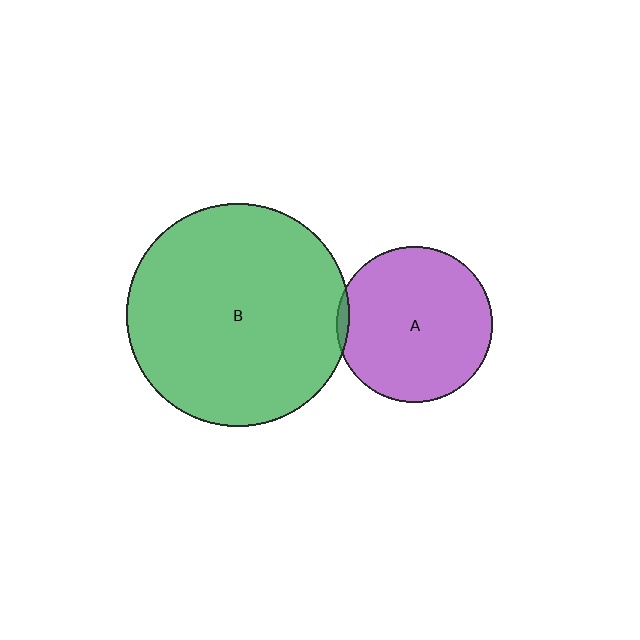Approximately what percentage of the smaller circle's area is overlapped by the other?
Approximately 5%.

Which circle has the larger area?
Circle B (green).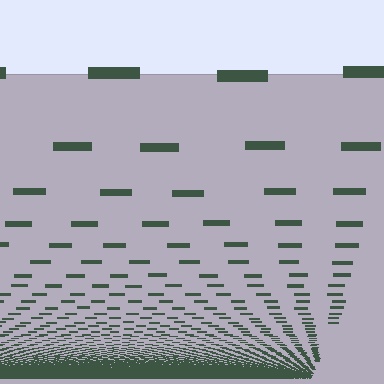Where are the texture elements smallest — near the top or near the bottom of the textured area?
Near the bottom.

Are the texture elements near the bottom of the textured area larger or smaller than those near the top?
Smaller. The gradient is inverted — elements near the bottom are smaller and denser.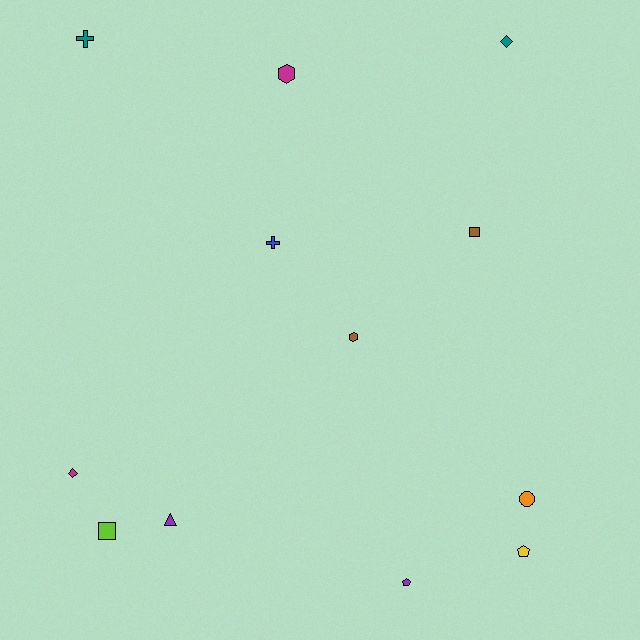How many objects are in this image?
There are 12 objects.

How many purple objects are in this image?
There are 2 purple objects.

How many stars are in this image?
There are no stars.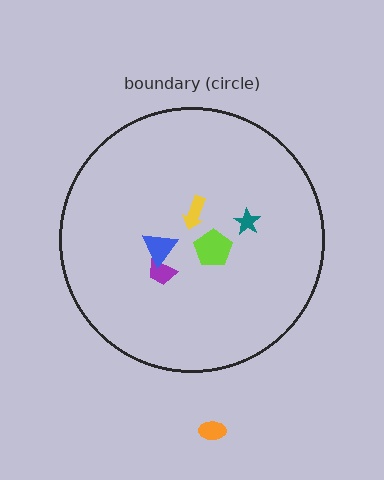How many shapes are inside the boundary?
5 inside, 1 outside.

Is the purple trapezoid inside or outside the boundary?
Inside.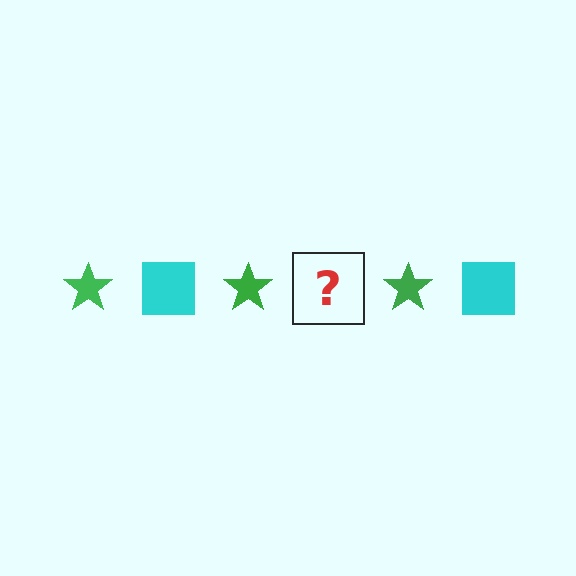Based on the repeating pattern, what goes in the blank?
The blank should be a cyan square.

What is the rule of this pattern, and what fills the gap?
The rule is that the pattern alternates between green star and cyan square. The gap should be filled with a cyan square.